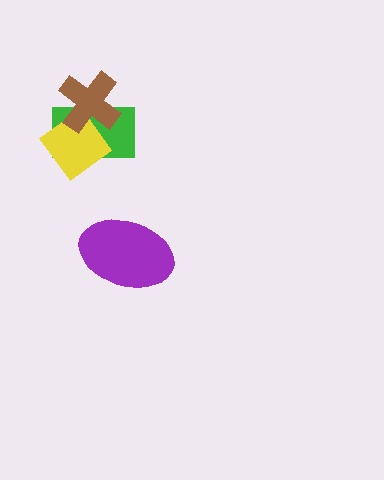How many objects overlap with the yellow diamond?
2 objects overlap with the yellow diamond.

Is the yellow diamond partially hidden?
Yes, it is partially covered by another shape.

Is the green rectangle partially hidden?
Yes, it is partially covered by another shape.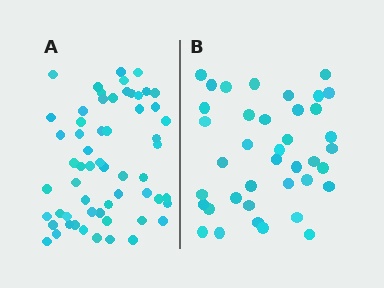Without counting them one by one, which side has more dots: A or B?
Region A (the left region) has more dots.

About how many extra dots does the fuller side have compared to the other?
Region A has approximately 20 more dots than region B.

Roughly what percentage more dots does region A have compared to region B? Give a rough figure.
About 50% more.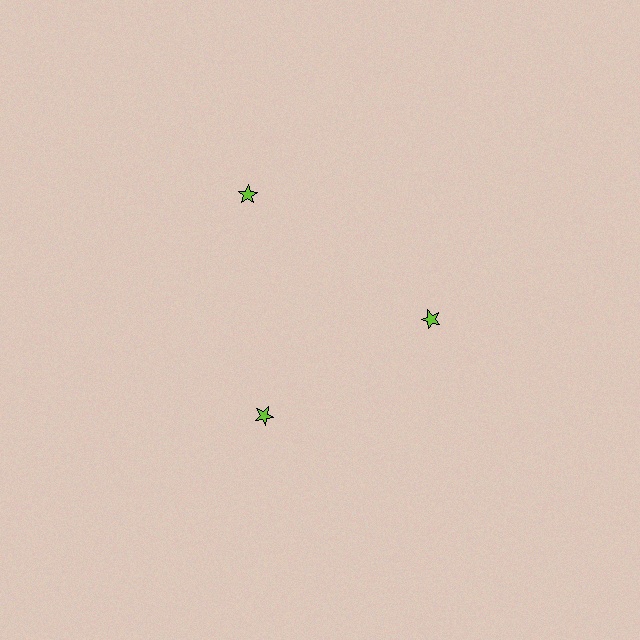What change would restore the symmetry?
The symmetry would be restored by moving it inward, back onto the ring so that all 3 stars sit at equal angles and equal distance from the center.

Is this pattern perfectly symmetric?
No. The 3 lime stars are arranged in a ring, but one element near the 11 o'clock position is pushed outward from the center, breaking the 3-fold rotational symmetry.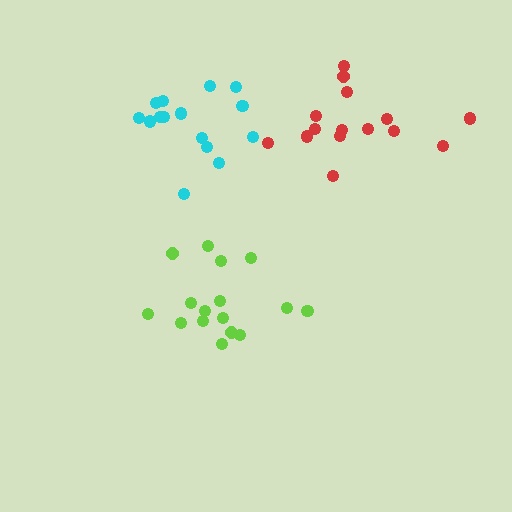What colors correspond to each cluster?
The clusters are colored: lime, red, cyan.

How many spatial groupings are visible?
There are 3 spatial groupings.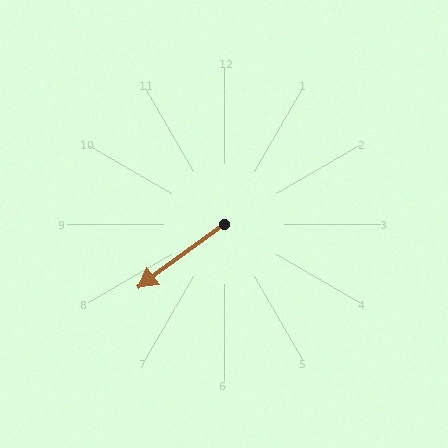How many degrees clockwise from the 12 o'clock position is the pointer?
Approximately 234 degrees.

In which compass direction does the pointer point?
Southwest.